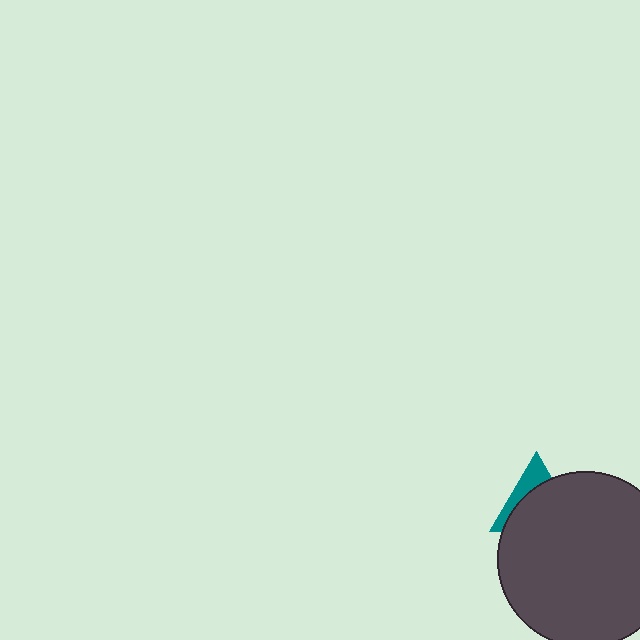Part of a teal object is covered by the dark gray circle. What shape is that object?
It is a triangle.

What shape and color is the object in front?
The object in front is a dark gray circle.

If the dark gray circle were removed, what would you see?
You would see the complete teal triangle.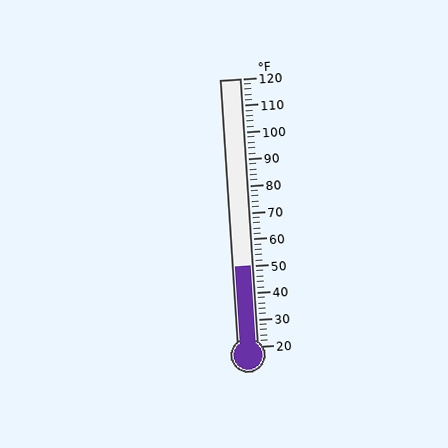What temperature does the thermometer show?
The thermometer shows approximately 50°F.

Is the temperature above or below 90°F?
The temperature is below 90°F.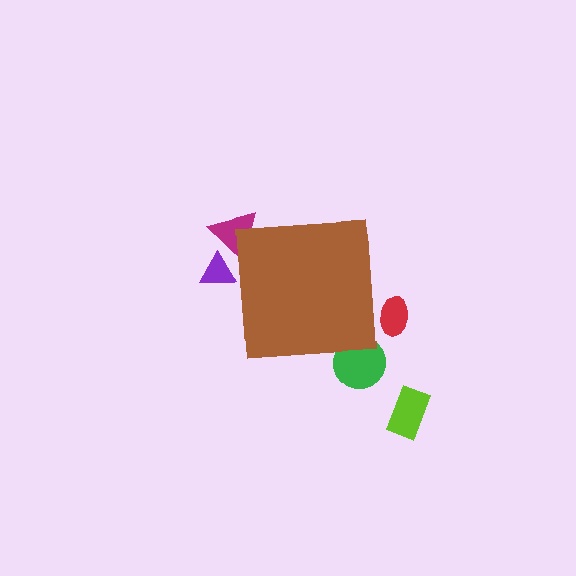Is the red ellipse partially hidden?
Yes, the red ellipse is partially hidden behind the brown square.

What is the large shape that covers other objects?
A brown square.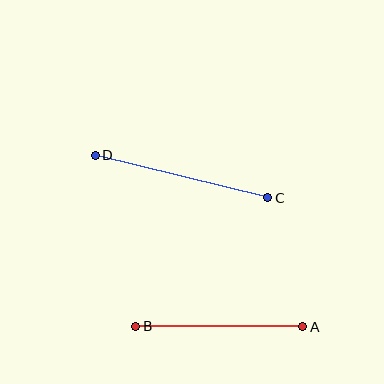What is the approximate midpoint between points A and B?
The midpoint is at approximately (219, 326) pixels.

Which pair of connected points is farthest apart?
Points C and D are farthest apart.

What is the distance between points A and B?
The distance is approximately 167 pixels.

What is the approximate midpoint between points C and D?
The midpoint is at approximately (181, 177) pixels.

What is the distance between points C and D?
The distance is approximately 178 pixels.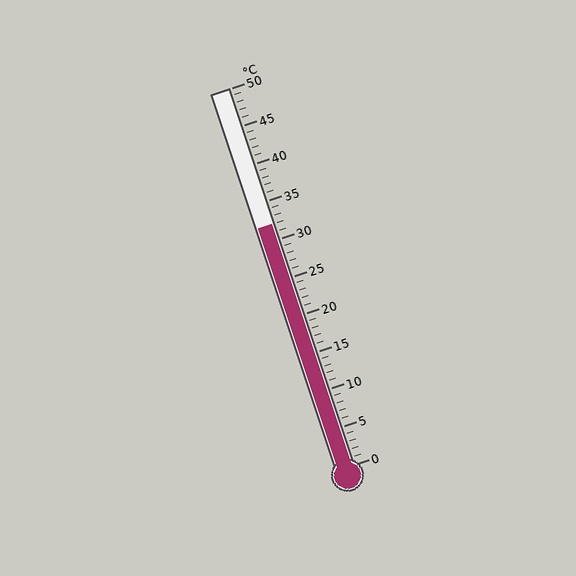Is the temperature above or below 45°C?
The temperature is below 45°C.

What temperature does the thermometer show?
The thermometer shows approximately 32°C.